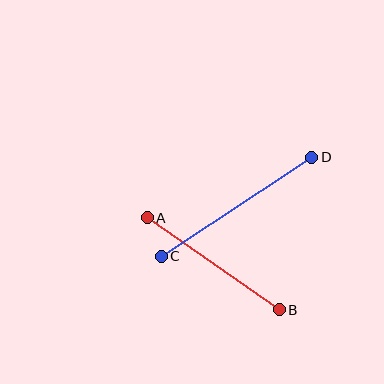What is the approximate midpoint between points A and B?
The midpoint is at approximately (213, 264) pixels.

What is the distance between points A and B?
The distance is approximately 161 pixels.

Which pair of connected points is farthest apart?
Points C and D are farthest apart.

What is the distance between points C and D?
The distance is approximately 180 pixels.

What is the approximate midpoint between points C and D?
The midpoint is at approximately (237, 207) pixels.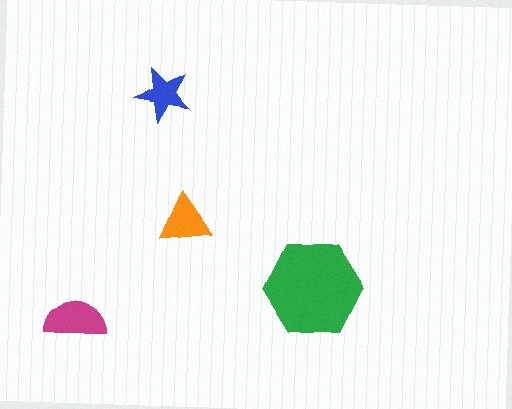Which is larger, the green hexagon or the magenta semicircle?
The green hexagon.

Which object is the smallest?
The blue star.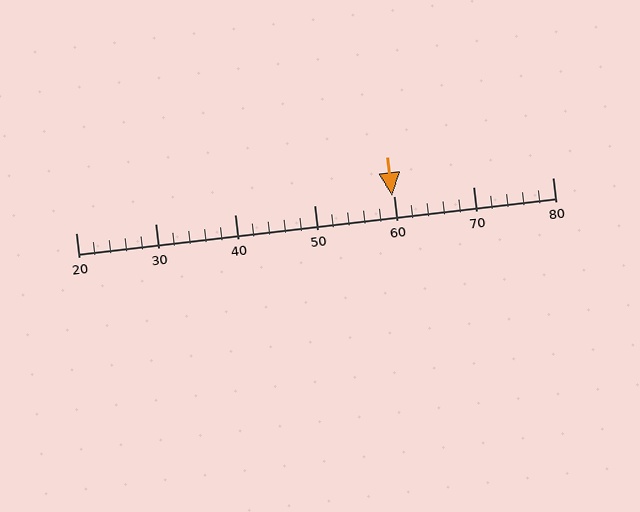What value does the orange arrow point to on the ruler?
The orange arrow points to approximately 60.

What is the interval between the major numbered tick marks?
The major tick marks are spaced 10 units apart.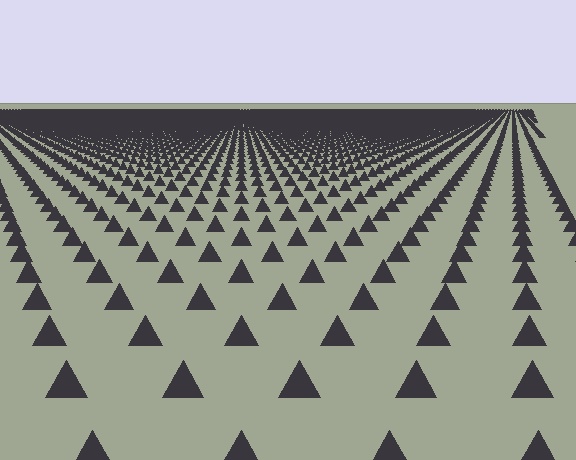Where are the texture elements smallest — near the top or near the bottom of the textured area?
Near the top.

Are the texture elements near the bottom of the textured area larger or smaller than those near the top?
Larger. Near the bottom, elements are closer to the viewer and appear at a bigger on-screen size.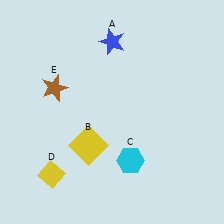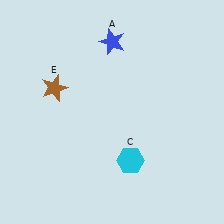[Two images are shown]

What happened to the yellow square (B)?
The yellow square (B) was removed in Image 2. It was in the bottom-left area of Image 1.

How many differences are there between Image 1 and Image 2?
There are 2 differences between the two images.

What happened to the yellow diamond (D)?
The yellow diamond (D) was removed in Image 2. It was in the bottom-left area of Image 1.